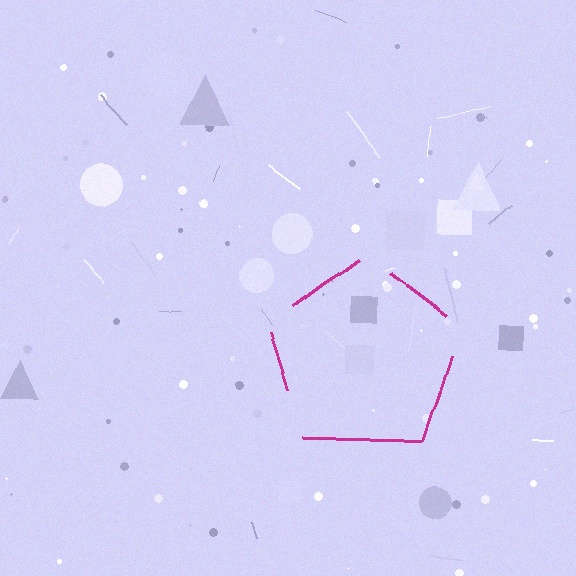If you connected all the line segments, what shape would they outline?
They would outline a pentagon.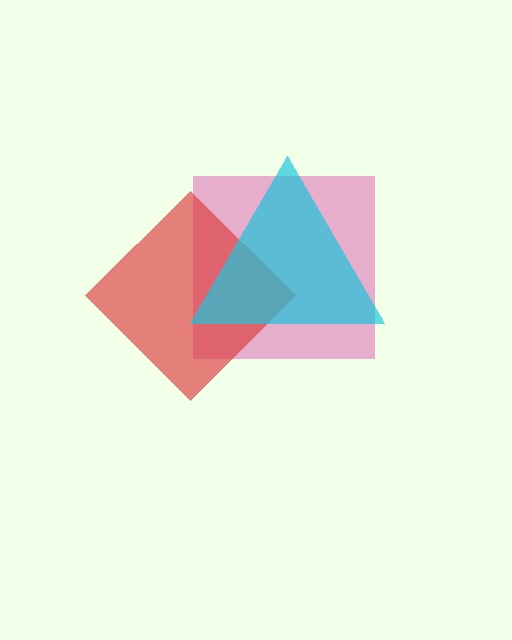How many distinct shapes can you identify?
There are 3 distinct shapes: a pink square, a red diamond, a cyan triangle.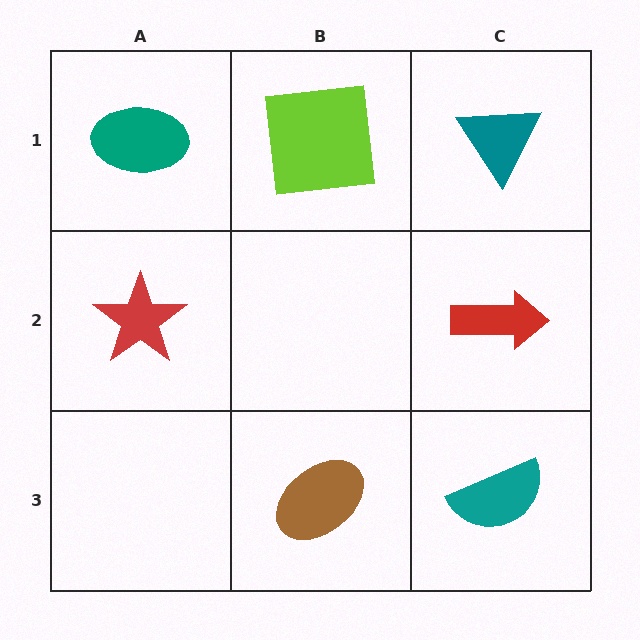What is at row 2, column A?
A red star.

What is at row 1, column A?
A teal ellipse.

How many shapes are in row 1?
3 shapes.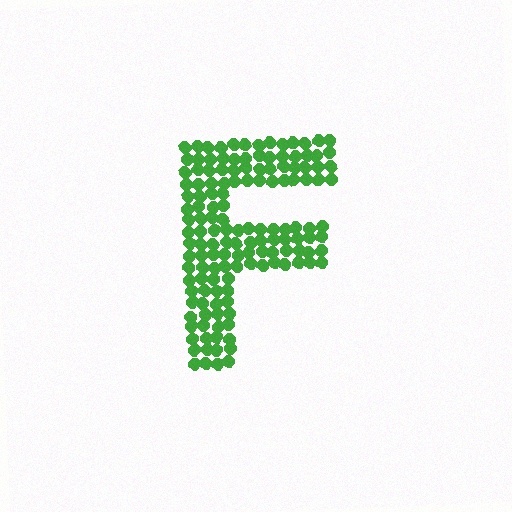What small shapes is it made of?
It is made of small circles.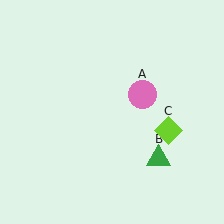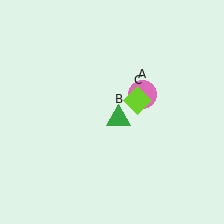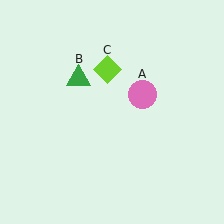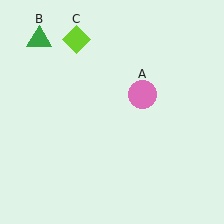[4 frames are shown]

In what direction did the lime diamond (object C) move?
The lime diamond (object C) moved up and to the left.